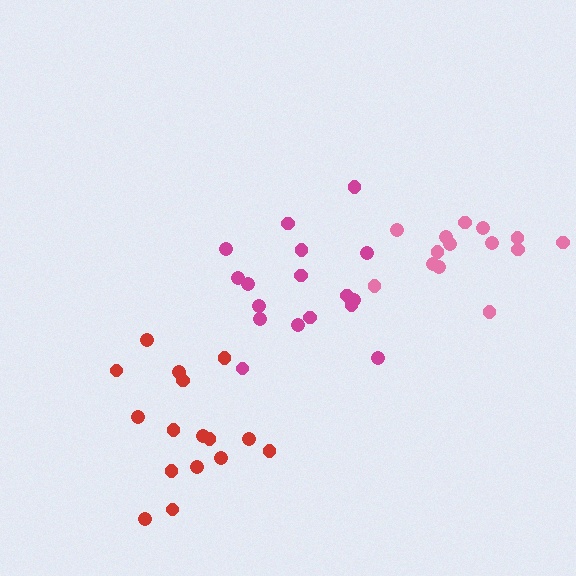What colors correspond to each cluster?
The clusters are colored: magenta, pink, red.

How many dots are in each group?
Group 1: 17 dots, Group 2: 14 dots, Group 3: 16 dots (47 total).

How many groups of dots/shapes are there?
There are 3 groups.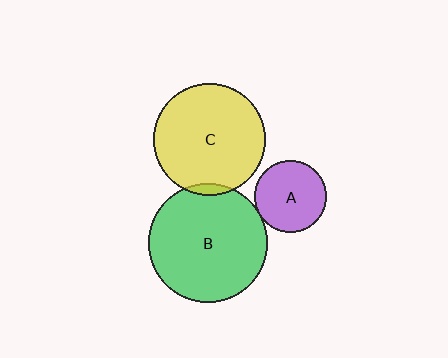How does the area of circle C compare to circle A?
Approximately 2.4 times.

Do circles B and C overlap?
Yes.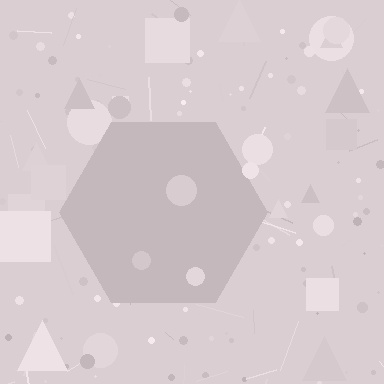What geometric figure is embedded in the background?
A hexagon is embedded in the background.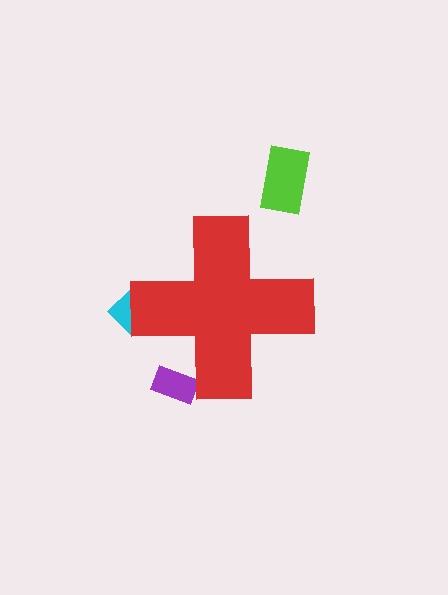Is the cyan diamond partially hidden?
Yes, the cyan diamond is partially hidden behind the red cross.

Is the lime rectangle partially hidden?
No, the lime rectangle is fully visible.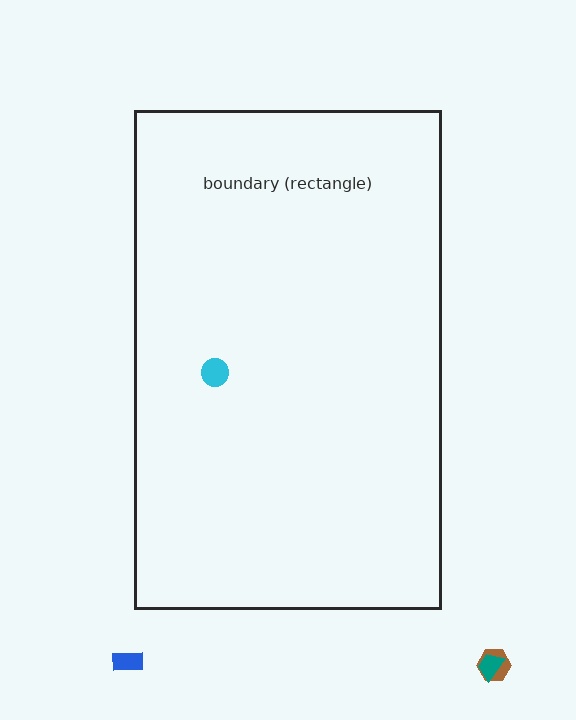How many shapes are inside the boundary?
1 inside, 3 outside.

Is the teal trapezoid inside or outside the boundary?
Outside.